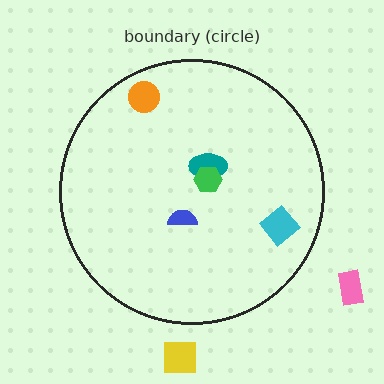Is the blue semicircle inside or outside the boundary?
Inside.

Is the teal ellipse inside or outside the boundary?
Inside.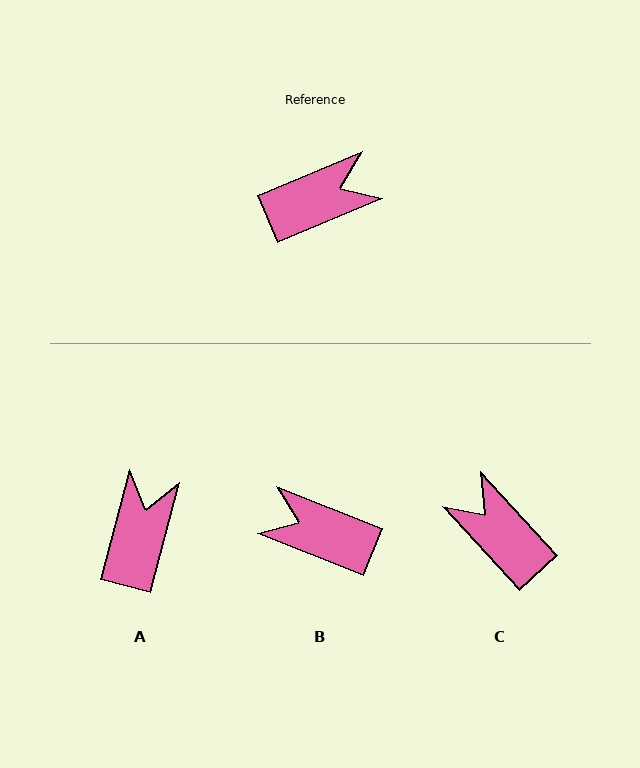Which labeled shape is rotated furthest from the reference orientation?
B, about 136 degrees away.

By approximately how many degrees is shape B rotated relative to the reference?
Approximately 136 degrees counter-clockwise.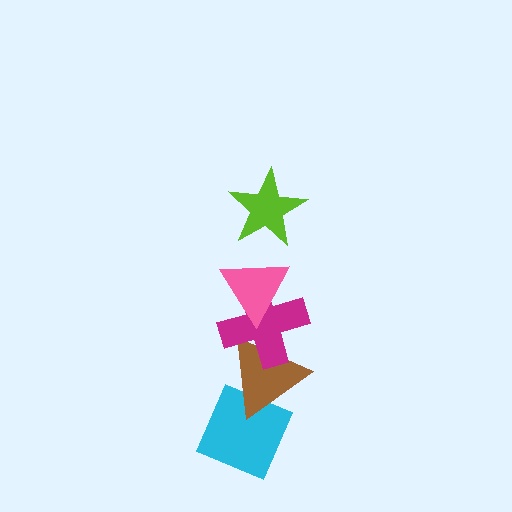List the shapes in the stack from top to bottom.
From top to bottom: the lime star, the pink triangle, the magenta cross, the brown triangle, the cyan diamond.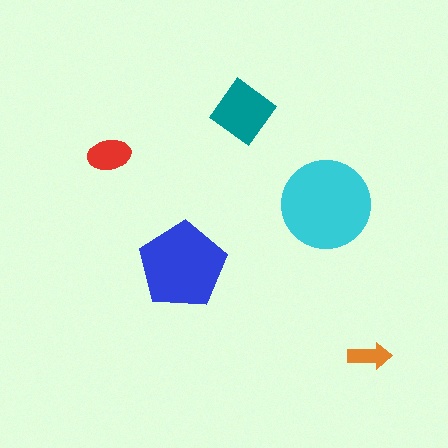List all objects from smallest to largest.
The orange arrow, the red ellipse, the teal diamond, the blue pentagon, the cyan circle.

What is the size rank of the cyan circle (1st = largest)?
1st.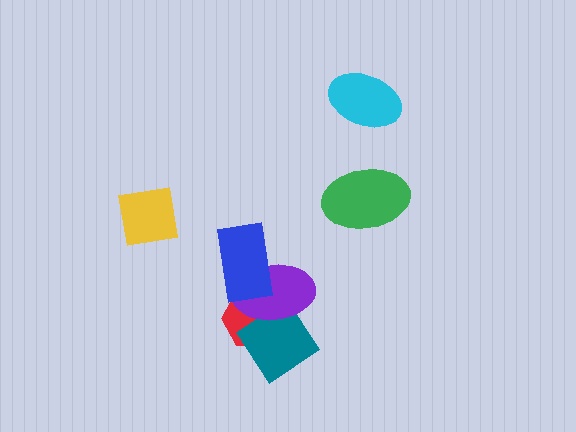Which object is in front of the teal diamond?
The purple ellipse is in front of the teal diamond.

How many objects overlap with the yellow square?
0 objects overlap with the yellow square.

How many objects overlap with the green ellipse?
0 objects overlap with the green ellipse.